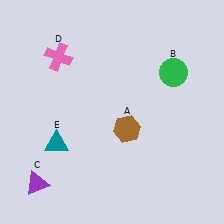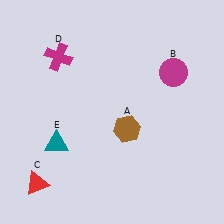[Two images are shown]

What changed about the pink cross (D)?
In Image 1, D is pink. In Image 2, it changed to magenta.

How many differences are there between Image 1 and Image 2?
There are 3 differences between the two images.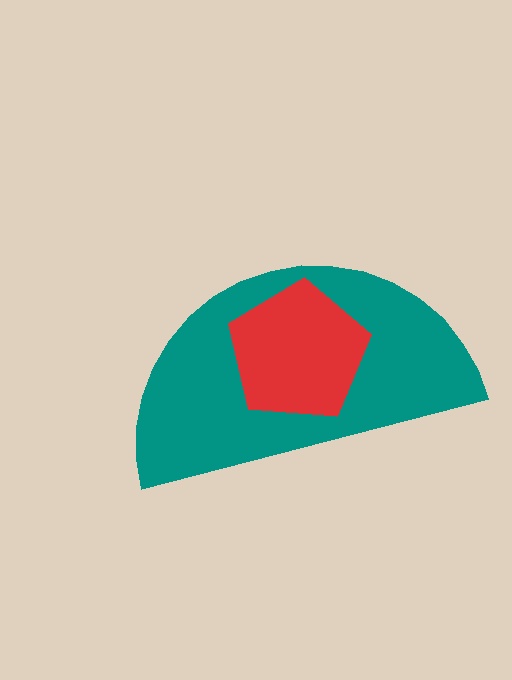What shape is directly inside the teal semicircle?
The red pentagon.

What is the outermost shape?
The teal semicircle.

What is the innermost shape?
The red pentagon.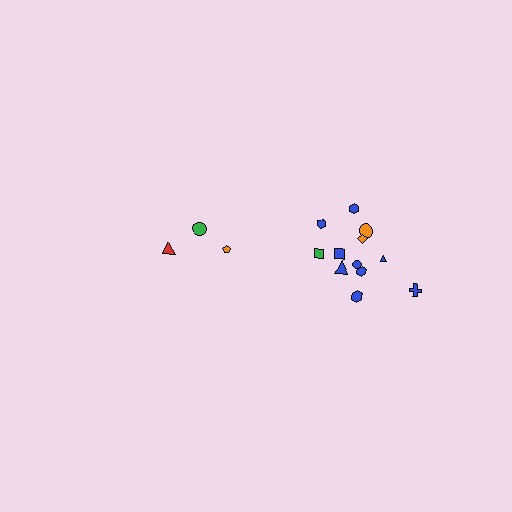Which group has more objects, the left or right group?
The right group.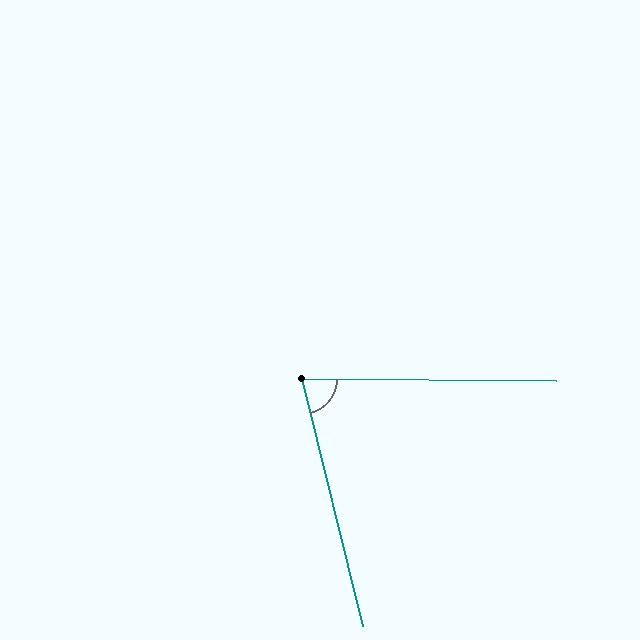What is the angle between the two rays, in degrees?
Approximately 76 degrees.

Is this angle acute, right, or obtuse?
It is acute.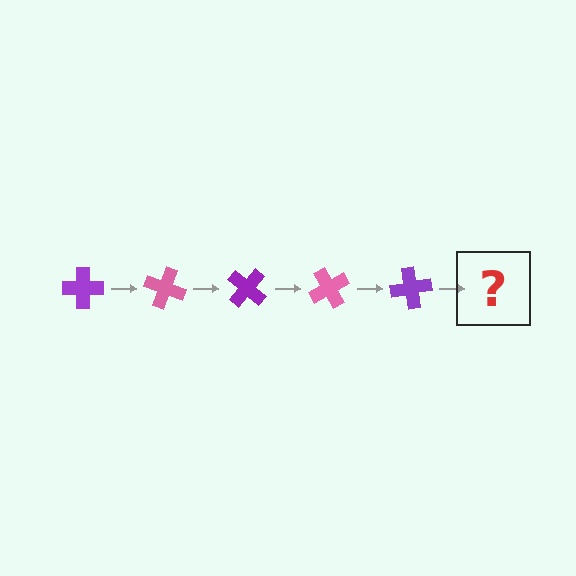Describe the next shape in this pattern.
It should be a pink cross, rotated 100 degrees from the start.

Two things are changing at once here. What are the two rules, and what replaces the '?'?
The two rules are that it rotates 20 degrees each step and the color cycles through purple and pink. The '?' should be a pink cross, rotated 100 degrees from the start.